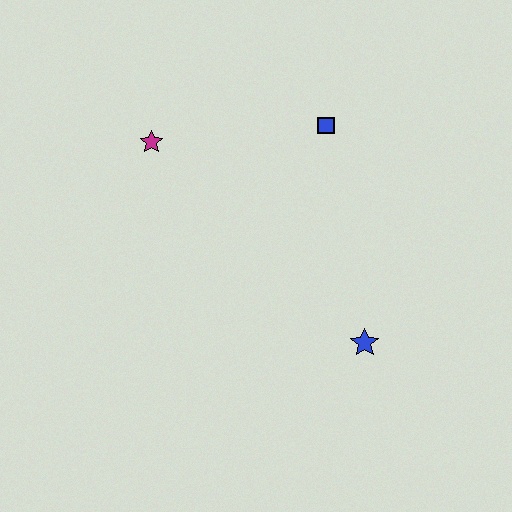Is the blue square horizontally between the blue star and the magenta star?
Yes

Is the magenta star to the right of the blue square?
No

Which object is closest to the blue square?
The magenta star is closest to the blue square.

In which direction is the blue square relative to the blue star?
The blue square is above the blue star.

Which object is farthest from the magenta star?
The blue star is farthest from the magenta star.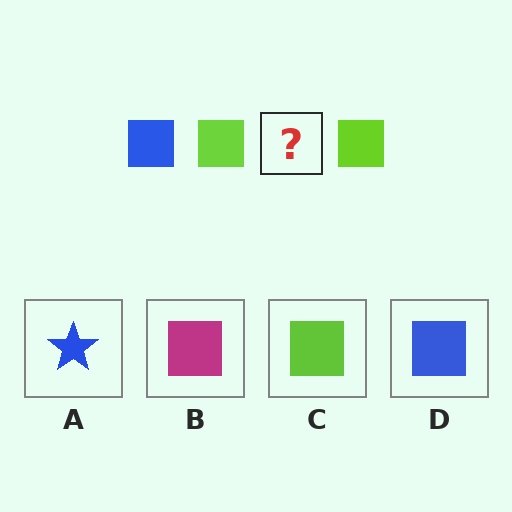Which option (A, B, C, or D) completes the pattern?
D.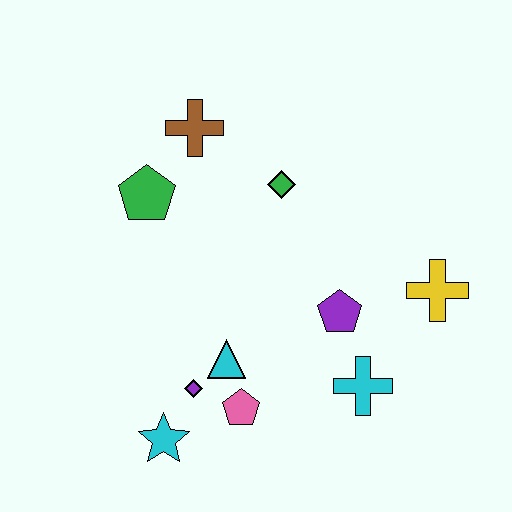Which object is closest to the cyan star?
The purple diamond is closest to the cyan star.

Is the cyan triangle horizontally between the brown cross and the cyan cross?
Yes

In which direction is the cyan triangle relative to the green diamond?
The cyan triangle is below the green diamond.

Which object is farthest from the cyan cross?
The brown cross is farthest from the cyan cross.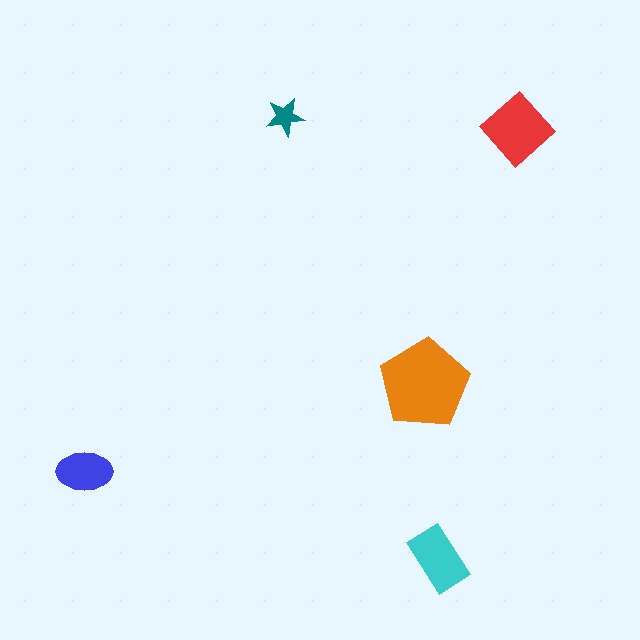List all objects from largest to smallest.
The orange pentagon, the red diamond, the cyan rectangle, the blue ellipse, the teal star.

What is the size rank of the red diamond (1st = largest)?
2nd.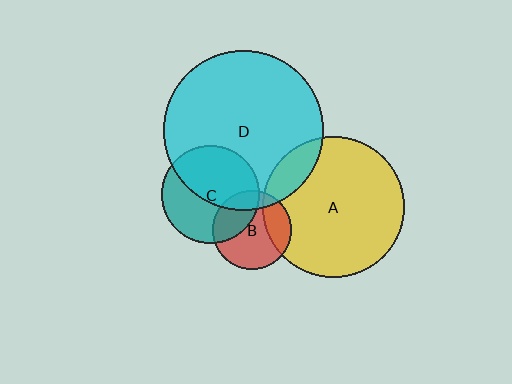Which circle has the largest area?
Circle D (cyan).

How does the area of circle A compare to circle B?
Approximately 3.2 times.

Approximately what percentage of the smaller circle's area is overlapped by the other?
Approximately 35%.